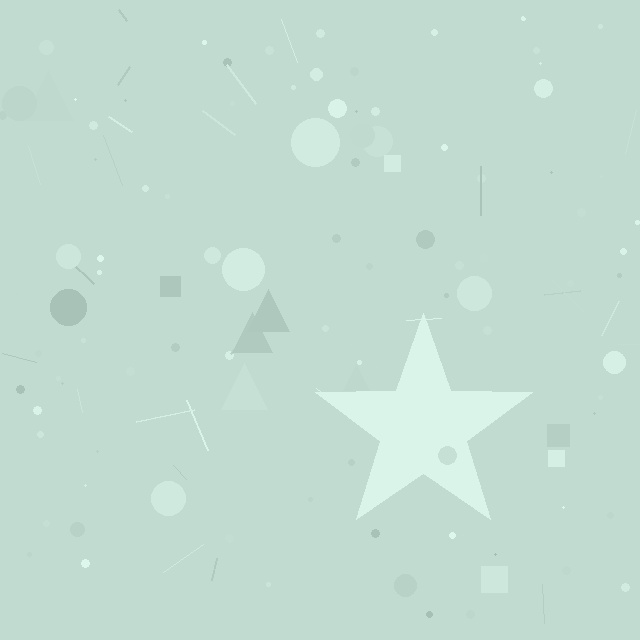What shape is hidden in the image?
A star is hidden in the image.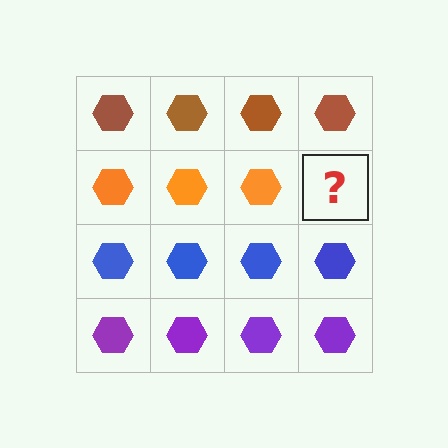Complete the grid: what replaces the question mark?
The question mark should be replaced with an orange hexagon.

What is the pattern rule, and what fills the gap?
The rule is that each row has a consistent color. The gap should be filled with an orange hexagon.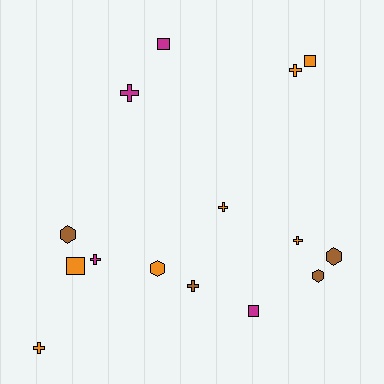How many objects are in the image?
There are 15 objects.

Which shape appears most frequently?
Cross, with 7 objects.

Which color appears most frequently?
Orange, with 7 objects.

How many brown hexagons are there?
There are 3 brown hexagons.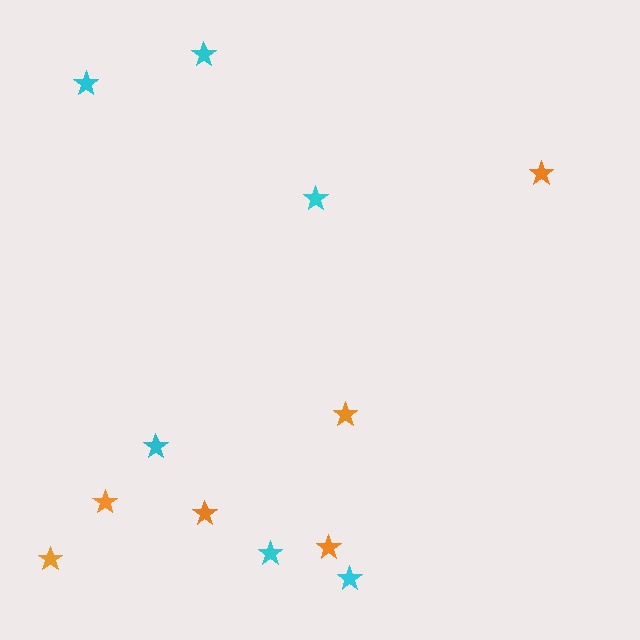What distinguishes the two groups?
There are 2 groups: one group of cyan stars (6) and one group of orange stars (6).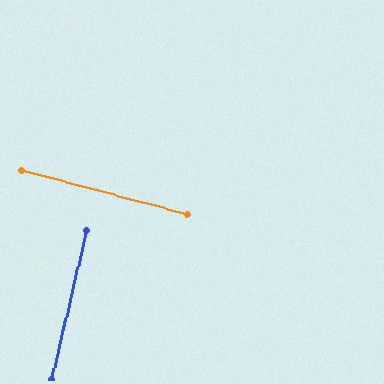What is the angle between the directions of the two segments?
Approximately 88 degrees.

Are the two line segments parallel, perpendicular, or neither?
Perpendicular — they meet at approximately 88°.